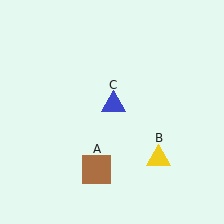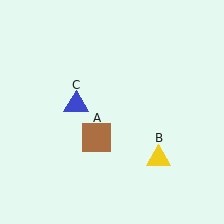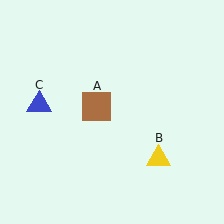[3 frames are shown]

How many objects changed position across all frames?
2 objects changed position: brown square (object A), blue triangle (object C).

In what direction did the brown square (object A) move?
The brown square (object A) moved up.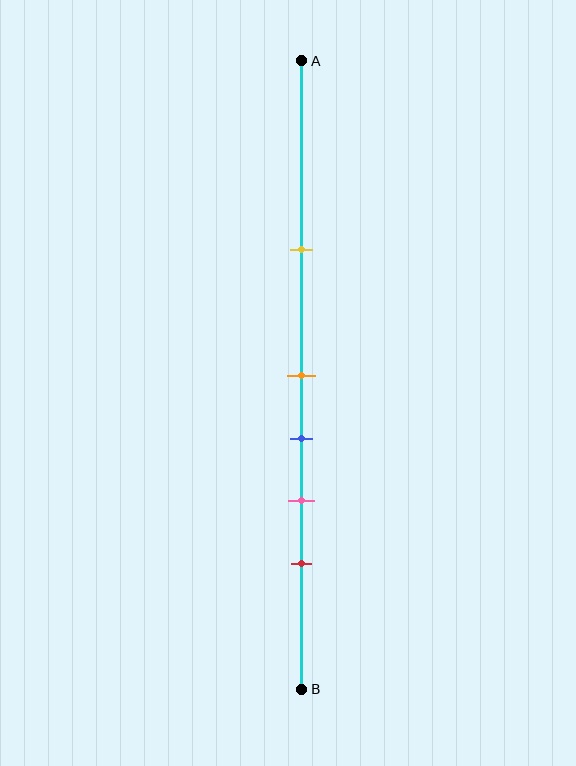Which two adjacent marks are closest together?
The orange and blue marks are the closest adjacent pair.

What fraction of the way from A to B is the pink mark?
The pink mark is approximately 70% (0.7) of the way from A to B.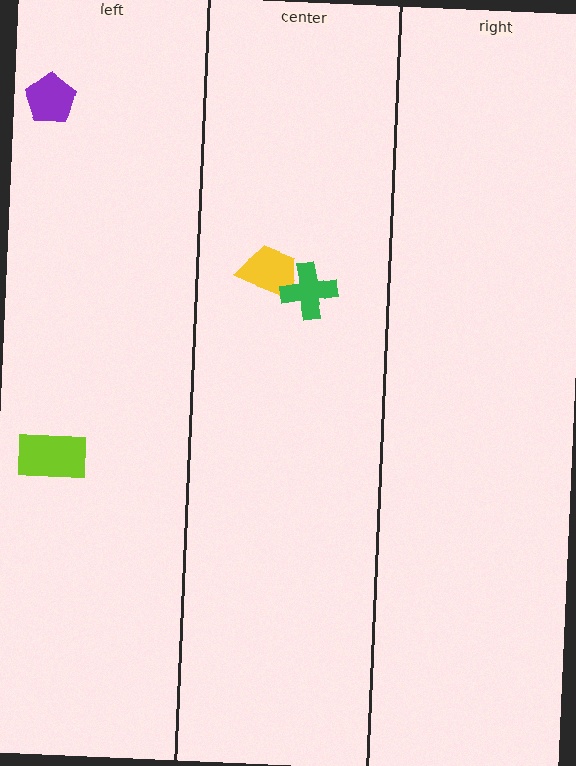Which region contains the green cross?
The center region.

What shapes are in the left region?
The lime rectangle, the purple pentagon.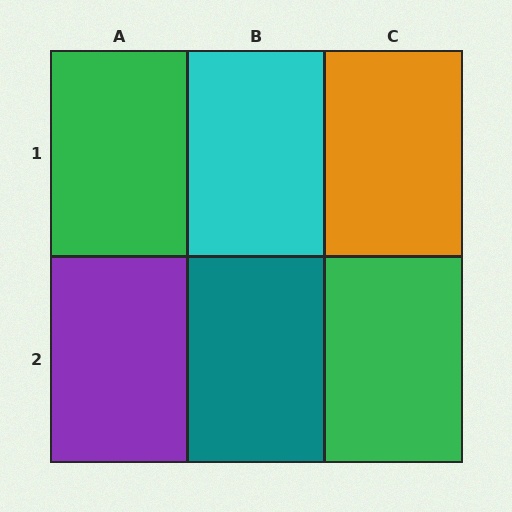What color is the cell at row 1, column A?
Green.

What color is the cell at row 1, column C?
Orange.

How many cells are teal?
1 cell is teal.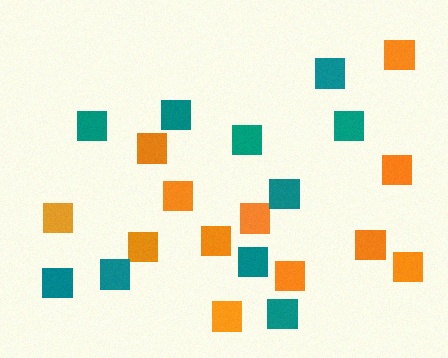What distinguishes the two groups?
There are 2 groups: one group of orange squares (12) and one group of teal squares (10).